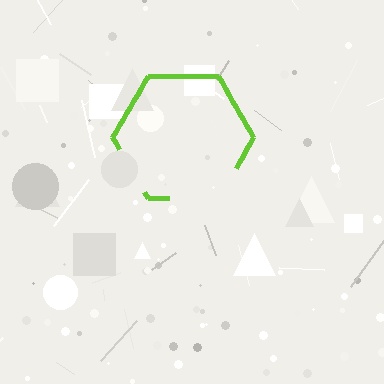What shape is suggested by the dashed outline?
The dashed outline suggests a hexagon.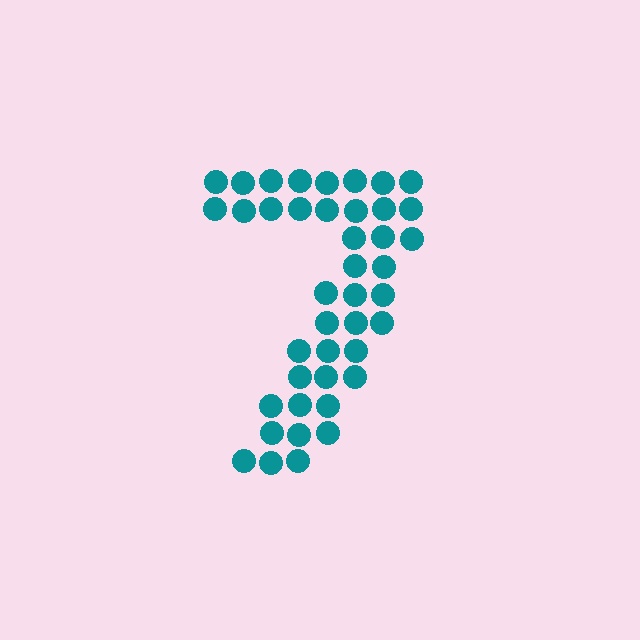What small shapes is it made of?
It is made of small circles.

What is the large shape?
The large shape is the digit 7.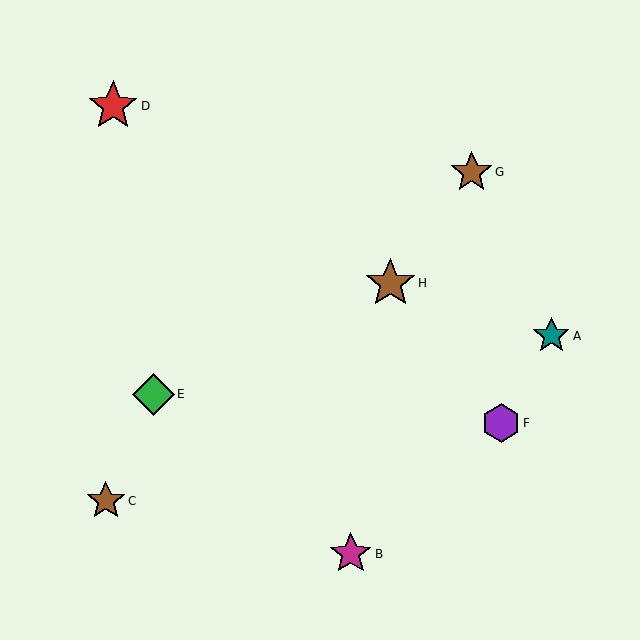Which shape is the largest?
The red star (labeled D) is the largest.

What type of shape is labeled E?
Shape E is a green diamond.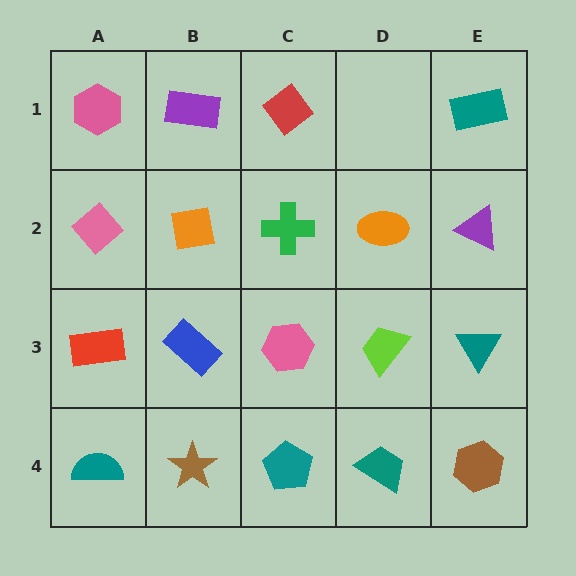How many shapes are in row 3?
5 shapes.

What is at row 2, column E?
A purple triangle.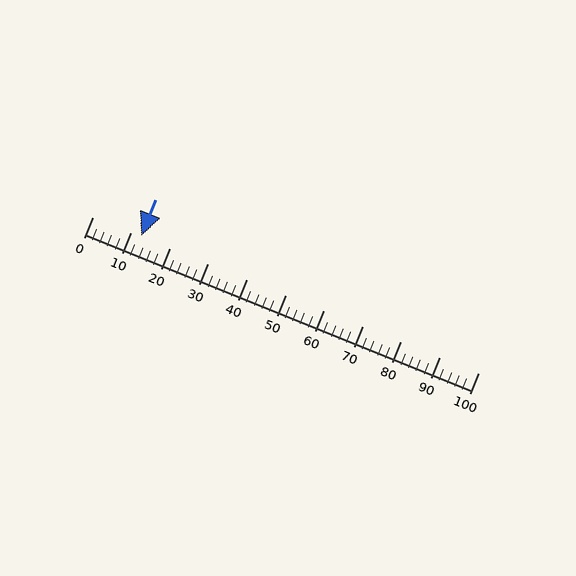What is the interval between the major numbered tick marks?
The major tick marks are spaced 10 units apart.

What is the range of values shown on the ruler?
The ruler shows values from 0 to 100.